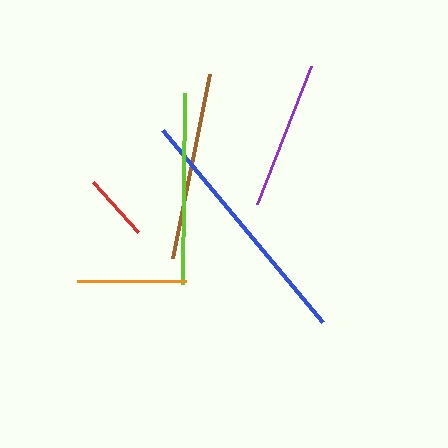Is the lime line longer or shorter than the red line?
The lime line is longer than the red line.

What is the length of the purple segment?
The purple segment is approximately 149 pixels long.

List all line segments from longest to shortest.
From longest to shortest: blue, lime, brown, purple, orange, red.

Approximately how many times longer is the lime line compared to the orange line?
The lime line is approximately 1.7 times the length of the orange line.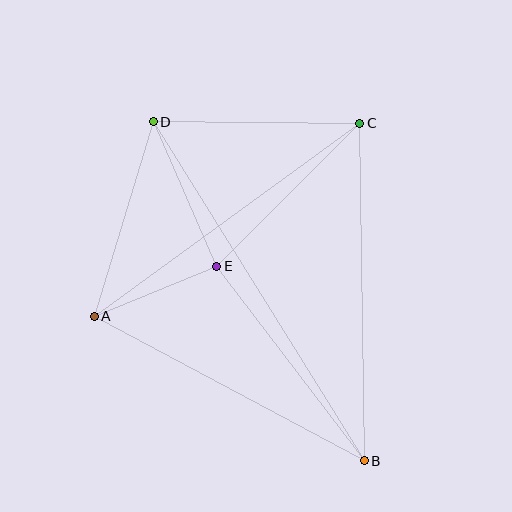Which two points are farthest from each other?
Points B and D are farthest from each other.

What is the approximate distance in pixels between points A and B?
The distance between A and B is approximately 306 pixels.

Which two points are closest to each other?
Points A and E are closest to each other.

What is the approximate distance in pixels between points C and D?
The distance between C and D is approximately 206 pixels.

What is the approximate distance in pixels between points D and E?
The distance between D and E is approximately 158 pixels.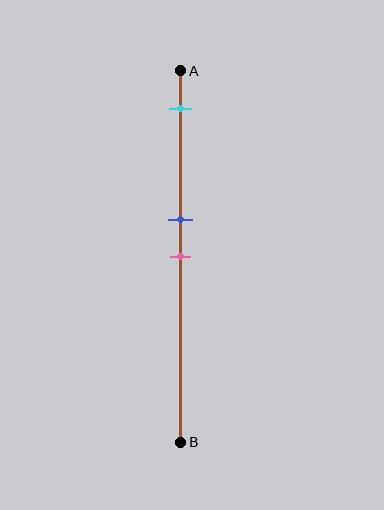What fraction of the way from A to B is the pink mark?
The pink mark is approximately 50% (0.5) of the way from A to B.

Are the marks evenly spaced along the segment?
No, the marks are not evenly spaced.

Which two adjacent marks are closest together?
The blue and pink marks are the closest adjacent pair.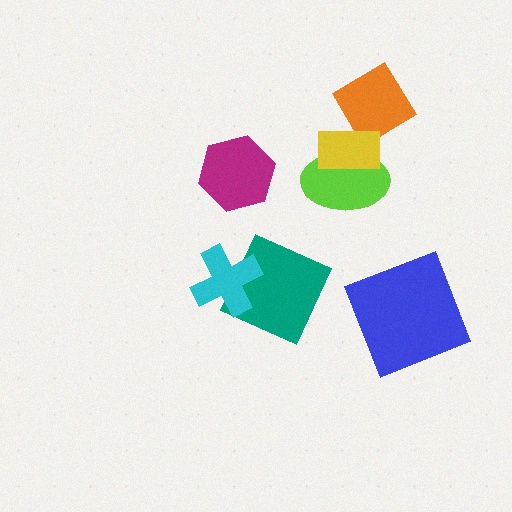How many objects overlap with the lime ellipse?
1 object overlaps with the lime ellipse.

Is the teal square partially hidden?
Yes, it is partially covered by another shape.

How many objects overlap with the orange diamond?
1 object overlaps with the orange diamond.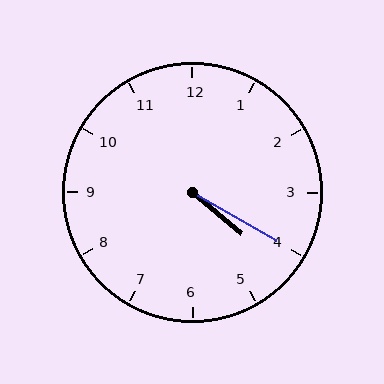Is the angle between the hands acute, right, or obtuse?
It is acute.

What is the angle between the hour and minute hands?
Approximately 10 degrees.